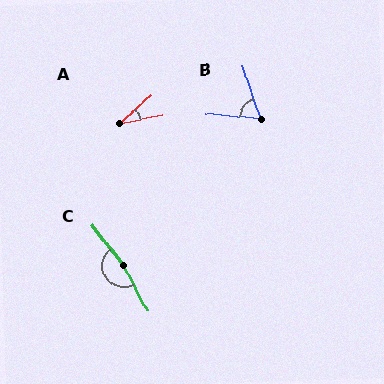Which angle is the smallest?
A, at approximately 30 degrees.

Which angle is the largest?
C, at approximately 169 degrees.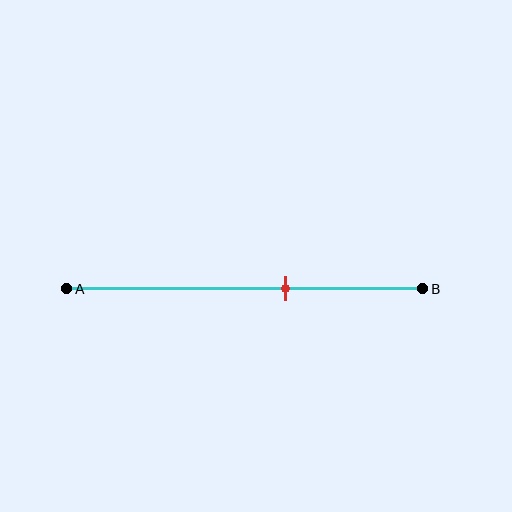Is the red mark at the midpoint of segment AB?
No, the mark is at about 60% from A, not at the 50% midpoint.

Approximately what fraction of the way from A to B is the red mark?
The red mark is approximately 60% of the way from A to B.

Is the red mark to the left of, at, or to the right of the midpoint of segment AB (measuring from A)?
The red mark is to the right of the midpoint of segment AB.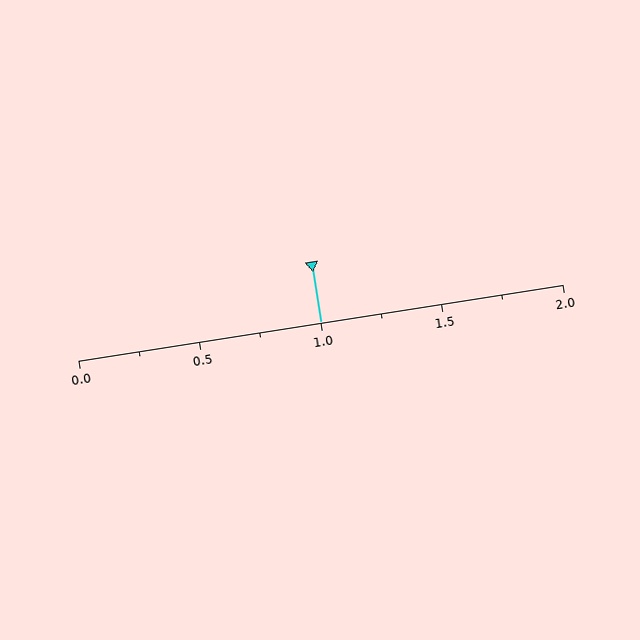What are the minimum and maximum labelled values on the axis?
The axis runs from 0.0 to 2.0.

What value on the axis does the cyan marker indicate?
The marker indicates approximately 1.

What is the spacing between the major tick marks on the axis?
The major ticks are spaced 0.5 apart.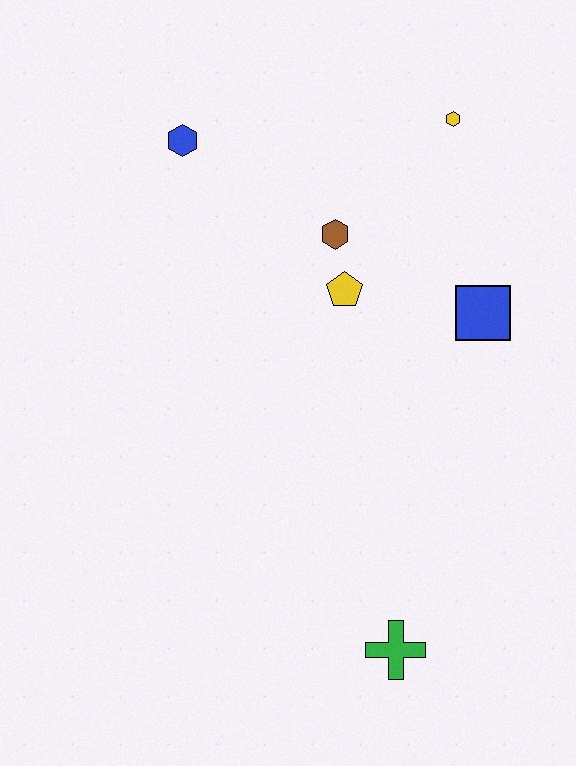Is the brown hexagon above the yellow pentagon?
Yes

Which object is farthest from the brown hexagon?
The green cross is farthest from the brown hexagon.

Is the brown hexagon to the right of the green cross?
No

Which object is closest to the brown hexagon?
The yellow pentagon is closest to the brown hexagon.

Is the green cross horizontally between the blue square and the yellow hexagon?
No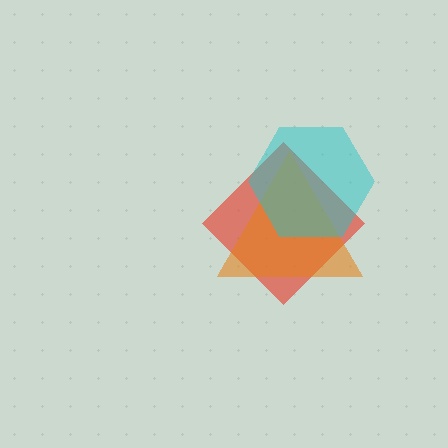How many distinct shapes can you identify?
There are 3 distinct shapes: a red diamond, an orange triangle, a cyan hexagon.